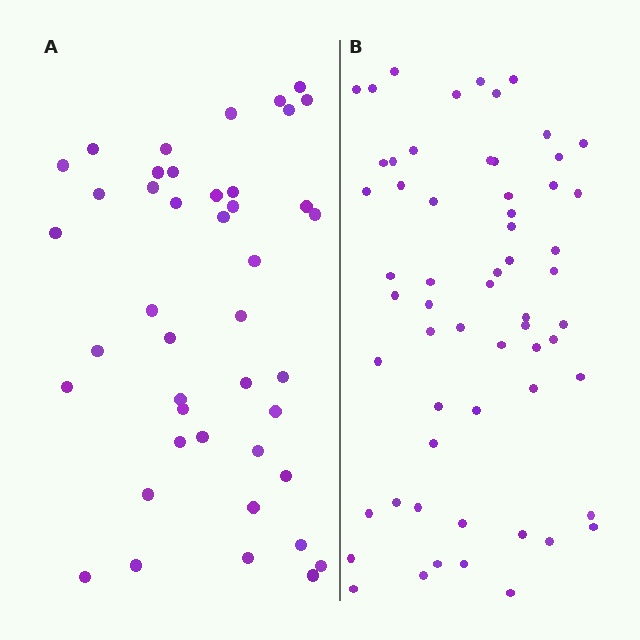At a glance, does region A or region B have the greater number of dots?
Region B (the right region) has more dots.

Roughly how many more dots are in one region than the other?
Region B has approximately 15 more dots than region A.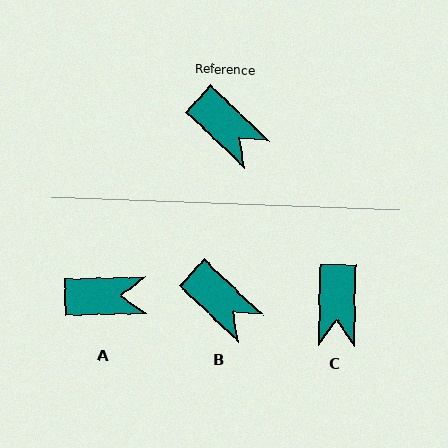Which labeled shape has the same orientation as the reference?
B.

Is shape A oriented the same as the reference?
No, it is off by about 45 degrees.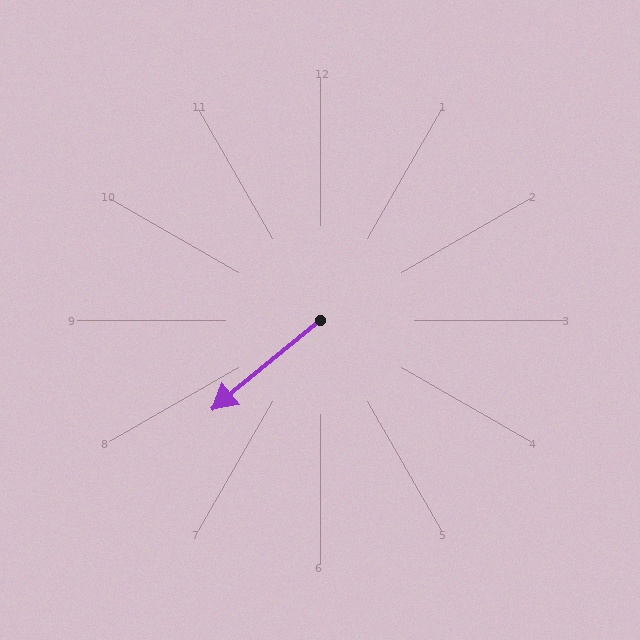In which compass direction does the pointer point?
Southwest.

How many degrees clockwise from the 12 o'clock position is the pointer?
Approximately 231 degrees.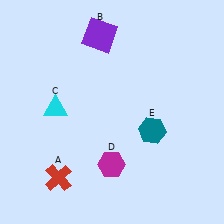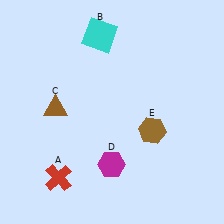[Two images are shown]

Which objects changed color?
B changed from purple to cyan. C changed from cyan to brown. E changed from teal to brown.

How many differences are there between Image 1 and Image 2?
There are 3 differences between the two images.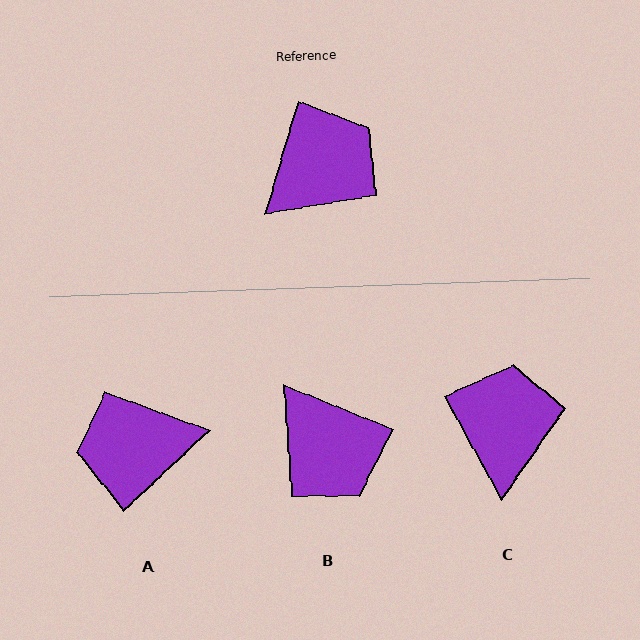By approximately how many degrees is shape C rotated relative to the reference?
Approximately 45 degrees counter-clockwise.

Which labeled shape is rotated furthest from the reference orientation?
A, about 150 degrees away.